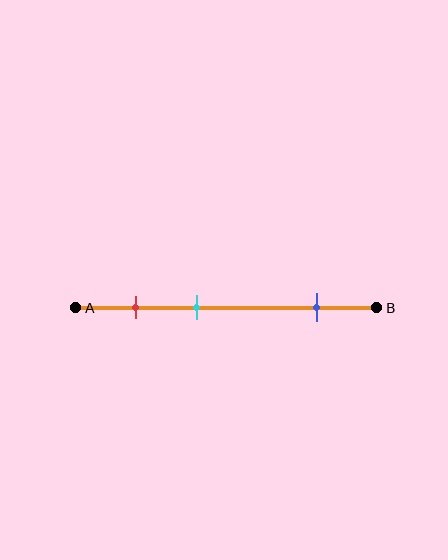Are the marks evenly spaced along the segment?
No, the marks are not evenly spaced.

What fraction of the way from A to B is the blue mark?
The blue mark is approximately 80% (0.8) of the way from A to B.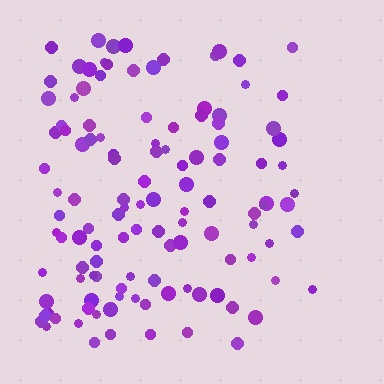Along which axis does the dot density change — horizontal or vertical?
Horizontal.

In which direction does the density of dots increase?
From right to left, with the left side densest.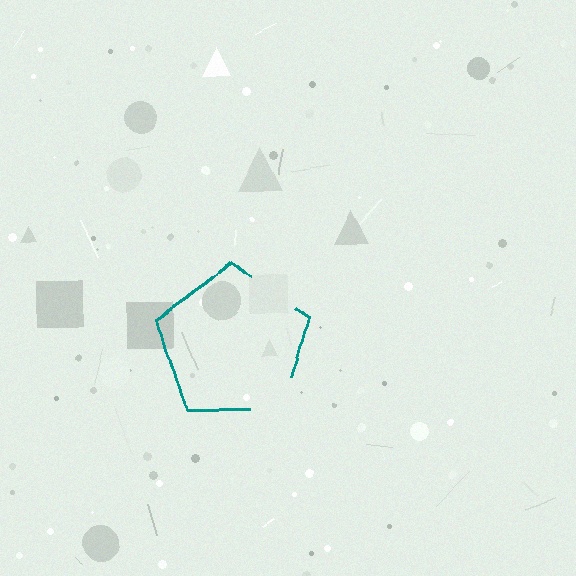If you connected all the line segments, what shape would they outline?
They would outline a pentagon.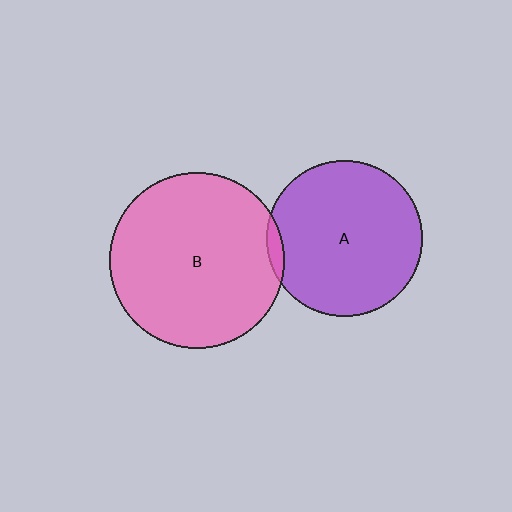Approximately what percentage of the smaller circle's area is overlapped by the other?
Approximately 5%.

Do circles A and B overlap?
Yes.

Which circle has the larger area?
Circle B (pink).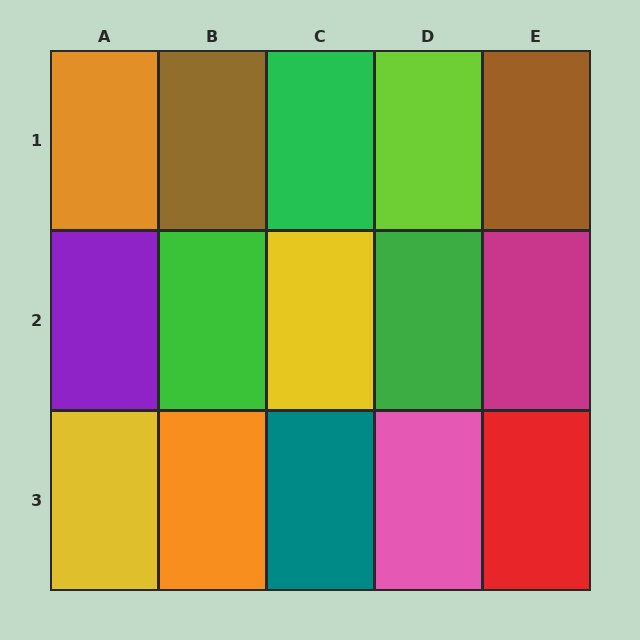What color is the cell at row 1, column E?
Brown.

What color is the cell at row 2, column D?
Green.